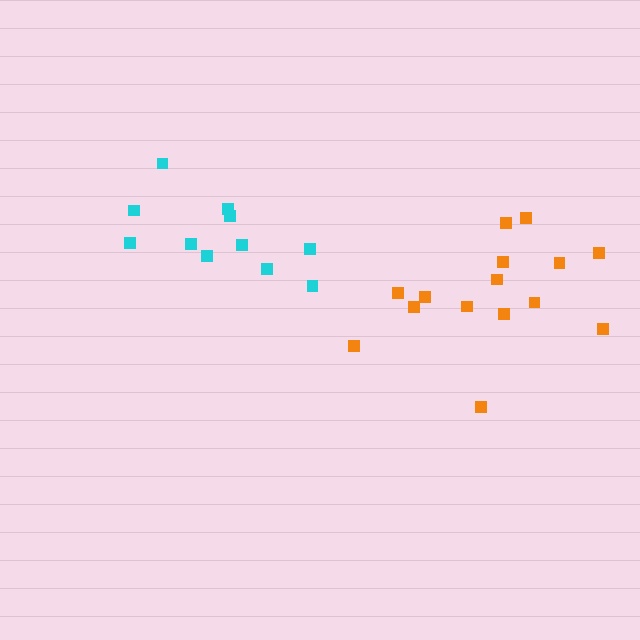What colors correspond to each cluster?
The clusters are colored: cyan, orange.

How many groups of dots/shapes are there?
There are 2 groups.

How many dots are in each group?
Group 1: 11 dots, Group 2: 15 dots (26 total).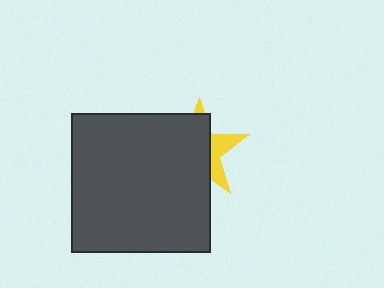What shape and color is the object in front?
The object in front is a dark gray square.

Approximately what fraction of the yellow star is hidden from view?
Roughly 69% of the yellow star is hidden behind the dark gray square.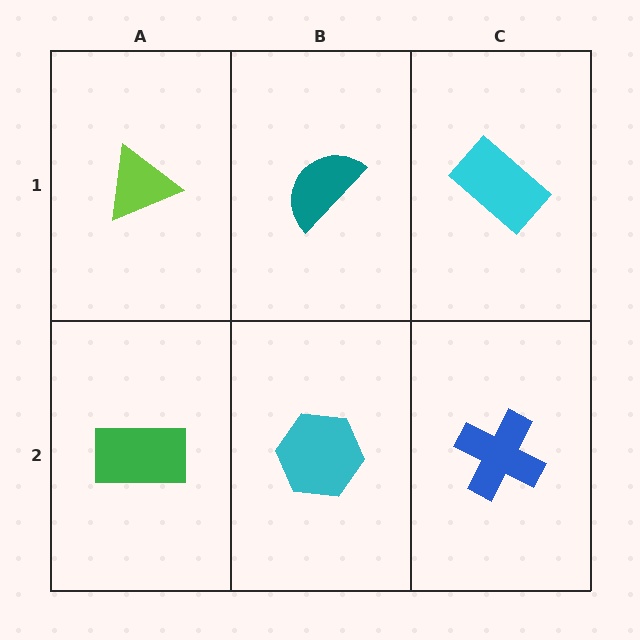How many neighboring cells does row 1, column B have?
3.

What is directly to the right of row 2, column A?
A cyan hexagon.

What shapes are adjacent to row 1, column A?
A green rectangle (row 2, column A), a teal semicircle (row 1, column B).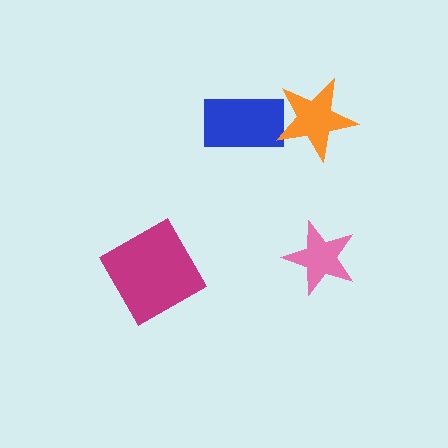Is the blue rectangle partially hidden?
Yes, it is partially covered by another shape.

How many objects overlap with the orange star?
1 object overlaps with the orange star.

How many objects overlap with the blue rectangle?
1 object overlaps with the blue rectangle.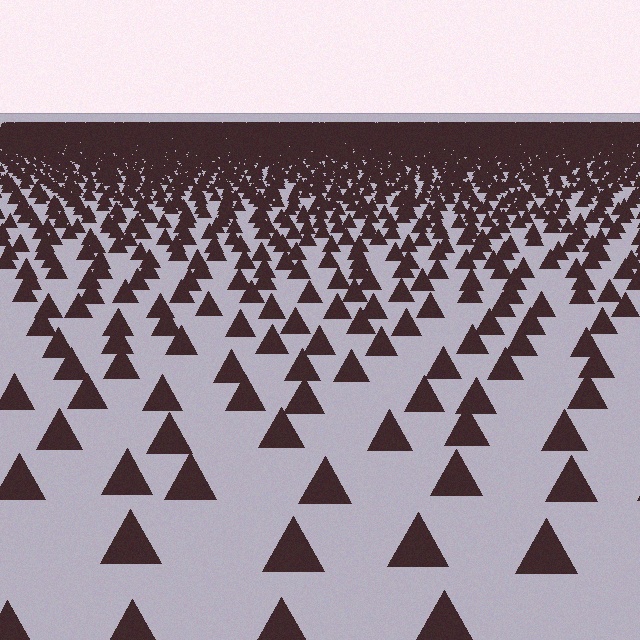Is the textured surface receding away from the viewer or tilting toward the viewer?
The surface is receding away from the viewer. Texture elements get smaller and denser toward the top.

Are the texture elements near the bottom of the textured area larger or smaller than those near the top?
Larger. Near the bottom, elements are closer to the viewer and appear at a bigger on-screen size.